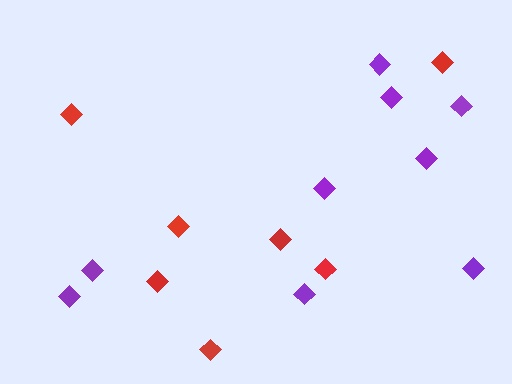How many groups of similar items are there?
There are 2 groups: one group of red diamonds (7) and one group of purple diamonds (9).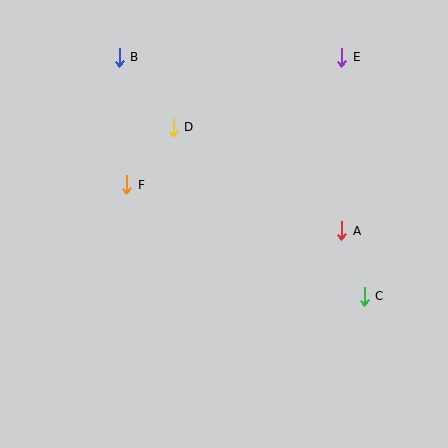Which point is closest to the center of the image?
Point F at (127, 185) is closest to the center.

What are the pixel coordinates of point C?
Point C is at (364, 296).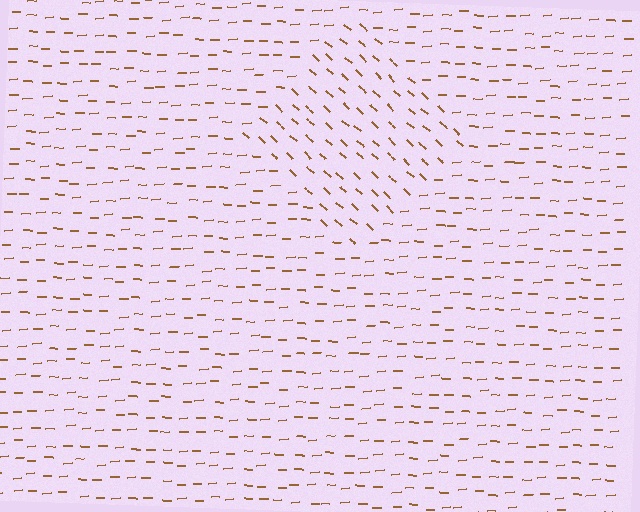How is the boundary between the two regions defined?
The boundary is defined purely by a change in line orientation (approximately 45 degrees difference). All lines are the same color and thickness.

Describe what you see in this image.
The image is filled with small brown line segments. A diamond region in the image has lines oriented differently from the surrounding lines, creating a visible texture boundary.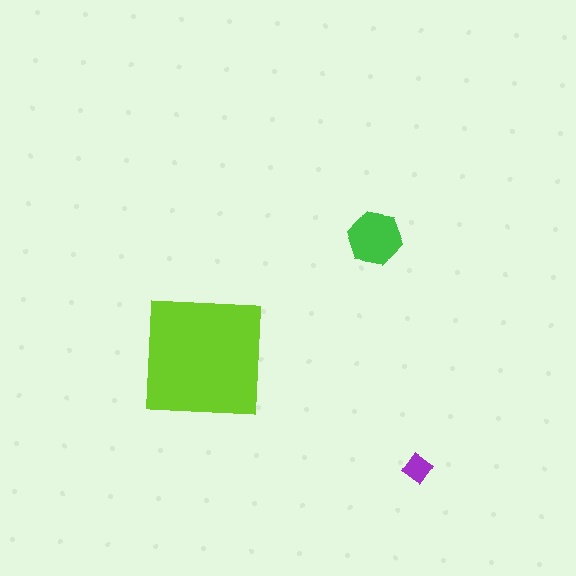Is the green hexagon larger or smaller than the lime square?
Smaller.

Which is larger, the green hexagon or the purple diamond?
The green hexagon.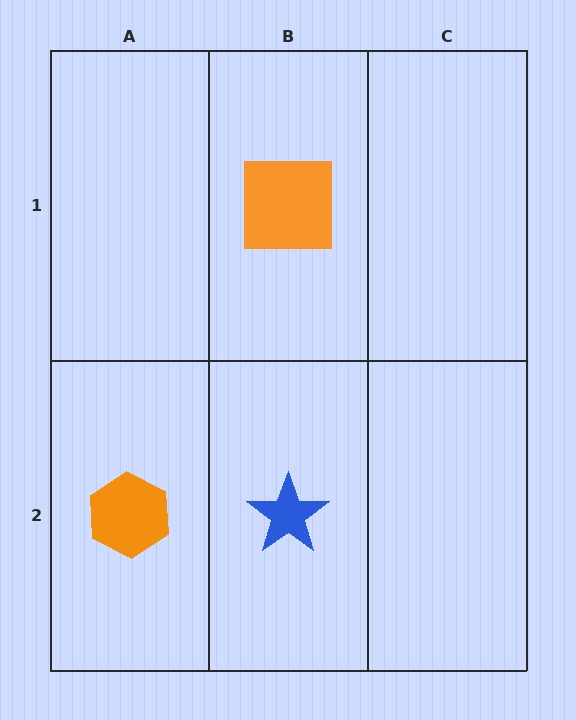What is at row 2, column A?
An orange hexagon.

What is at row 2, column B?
A blue star.